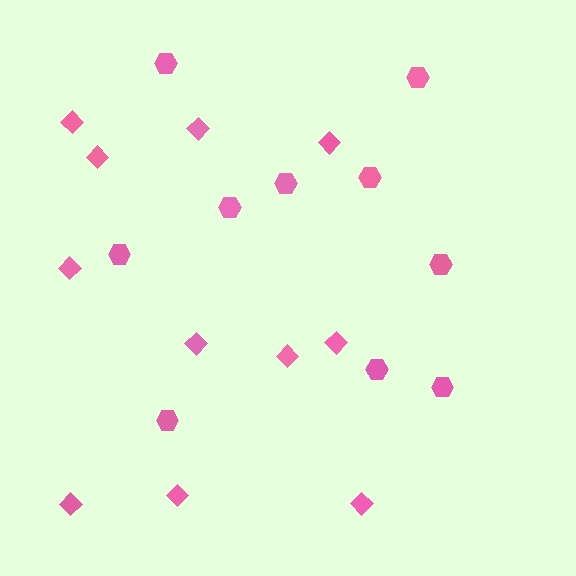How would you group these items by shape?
There are 2 groups: one group of hexagons (10) and one group of diamonds (11).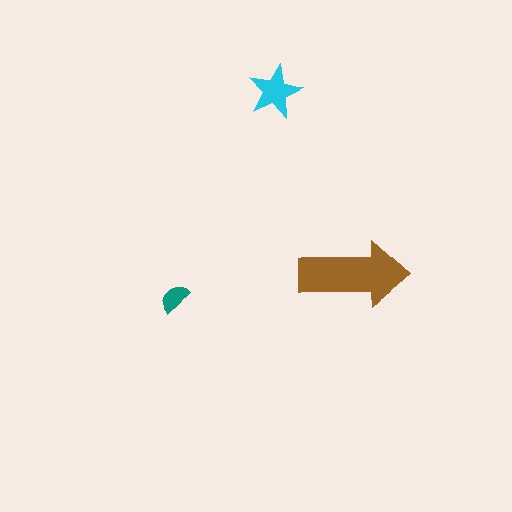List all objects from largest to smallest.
The brown arrow, the cyan star, the teal semicircle.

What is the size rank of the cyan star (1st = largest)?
2nd.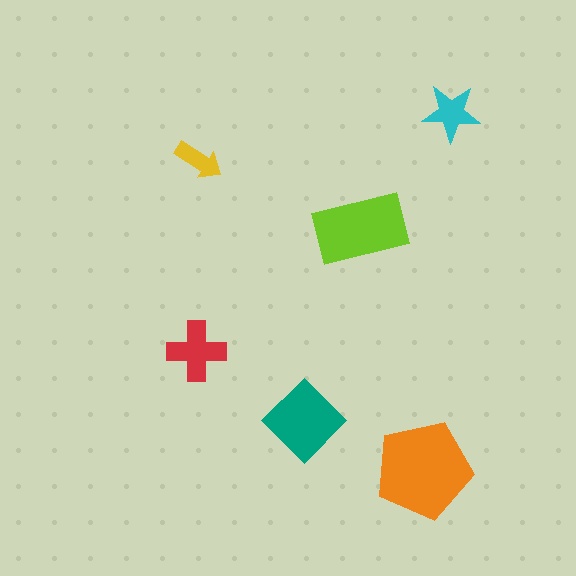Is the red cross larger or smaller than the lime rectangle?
Smaller.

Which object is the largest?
The orange pentagon.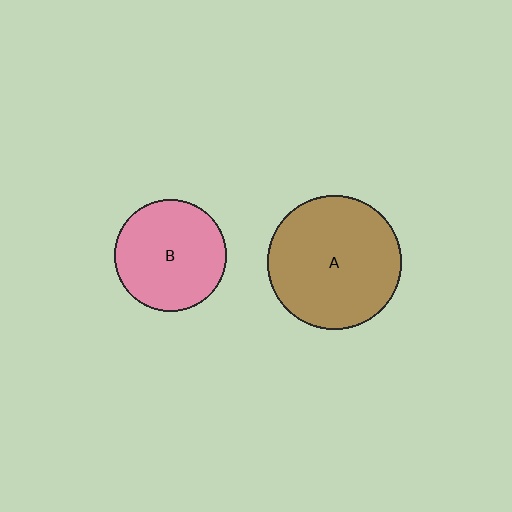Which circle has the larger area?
Circle A (brown).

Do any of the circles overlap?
No, none of the circles overlap.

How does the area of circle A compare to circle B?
Approximately 1.4 times.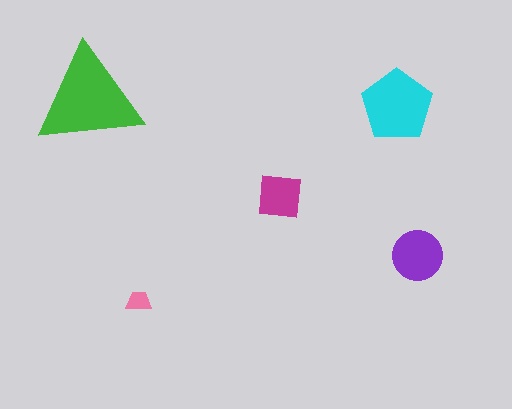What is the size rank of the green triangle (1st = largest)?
1st.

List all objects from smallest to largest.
The pink trapezoid, the magenta square, the purple circle, the cyan pentagon, the green triangle.